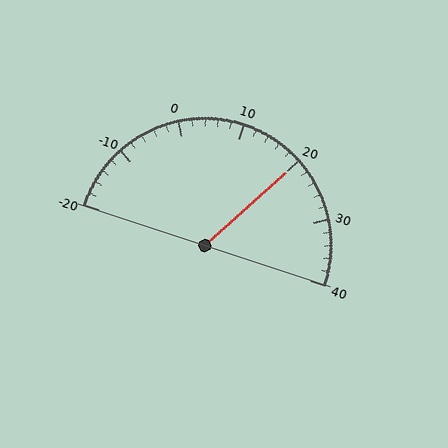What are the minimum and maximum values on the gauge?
The gauge ranges from -20 to 40.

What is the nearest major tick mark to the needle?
The nearest major tick mark is 20.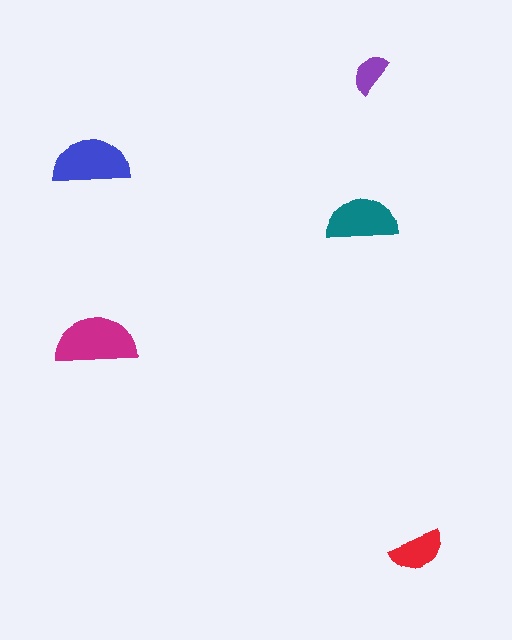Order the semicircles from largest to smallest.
the magenta one, the blue one, the teal one, the red one, the purple one.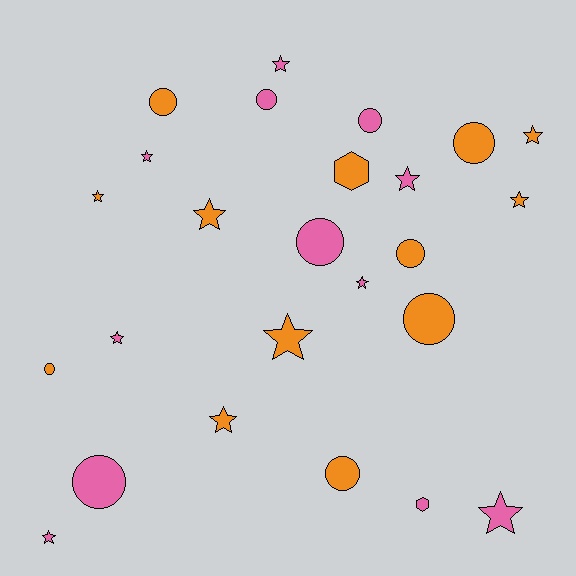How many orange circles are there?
There are 6 orange circles.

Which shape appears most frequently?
Star, with 13 objects.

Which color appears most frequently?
Orange, with 13 objects.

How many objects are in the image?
There are 25 objects.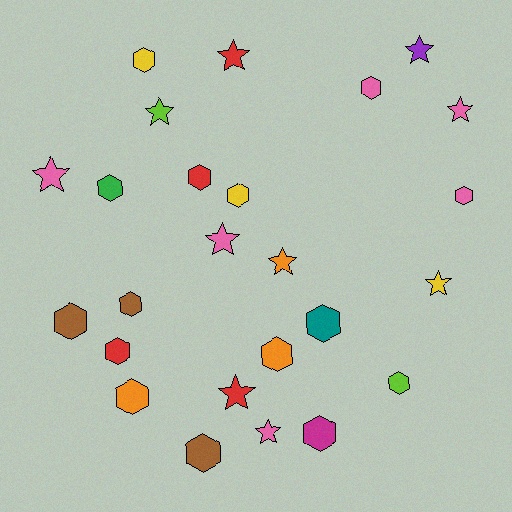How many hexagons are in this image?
There are 15 hexagons.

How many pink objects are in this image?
There are 6 pink objects.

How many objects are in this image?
There are 25 objects.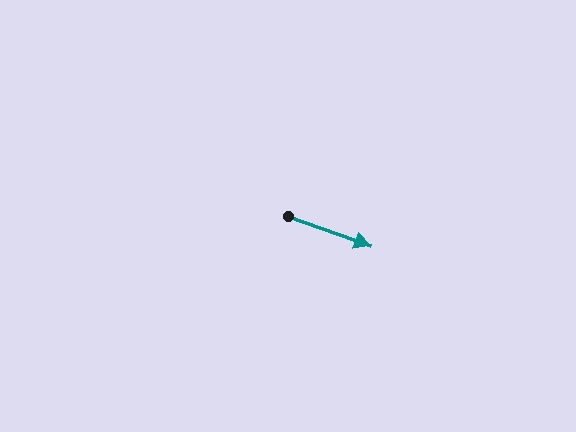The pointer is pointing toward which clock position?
Roughly 4 o'clock.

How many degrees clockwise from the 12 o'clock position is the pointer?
Approximately 110 degrees.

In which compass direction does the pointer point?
East.